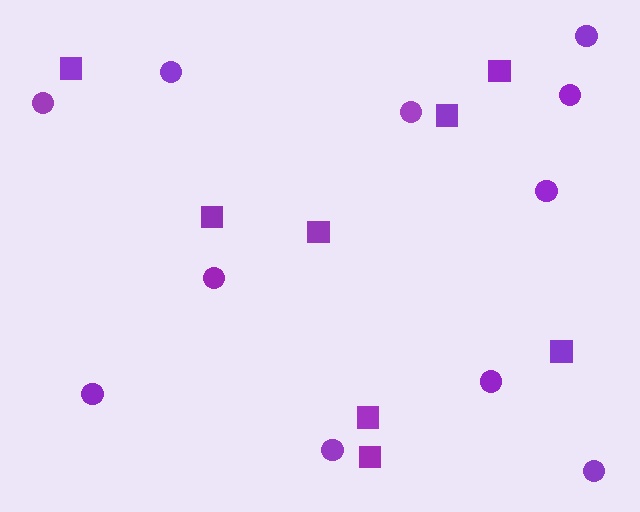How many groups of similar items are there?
There are 2 groups: one group of circles (11) and one group of squares (8).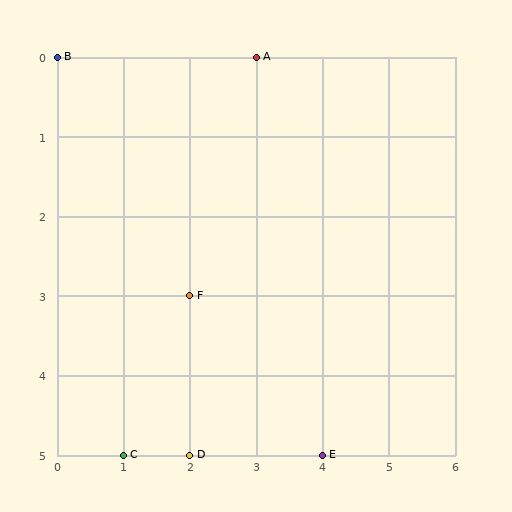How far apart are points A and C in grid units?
Points A and C are 2 columns and 5 rows apart (about 5.4 grid units diagonally).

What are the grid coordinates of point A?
Point A is at grid coordinates (3, 0).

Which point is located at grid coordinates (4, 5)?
Point E is at (4, 5).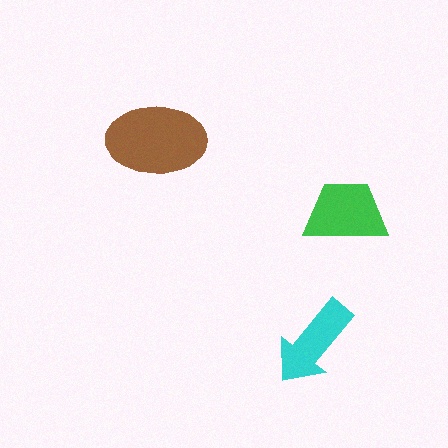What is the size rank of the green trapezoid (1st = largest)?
2nd.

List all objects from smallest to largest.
The cyan arrow, the green trapezoid, the brown ellipse.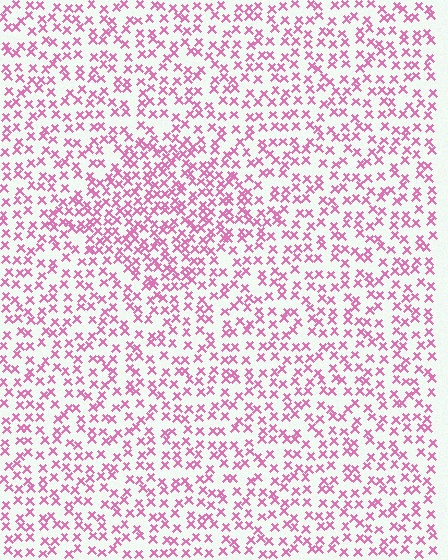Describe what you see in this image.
The image contains small pink elements arranged at two different densities. A diamond-shaped region is visible where the elements are more densely packed than the surrounding area.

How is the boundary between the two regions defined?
The boundary is defined by a change in element density (approximately 1.7x ratio). All elements are the same color, size, and shape.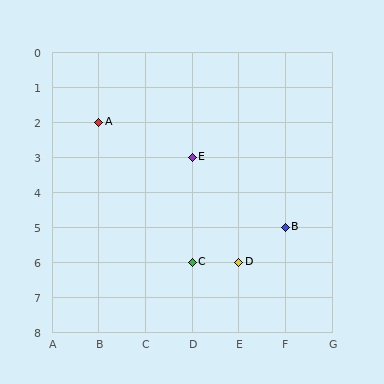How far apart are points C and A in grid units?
Points C and A are 2 columns and 4 rows apart (about 4.5 grid units diagonally).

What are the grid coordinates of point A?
Point A is at grid coordinates (B, 2).